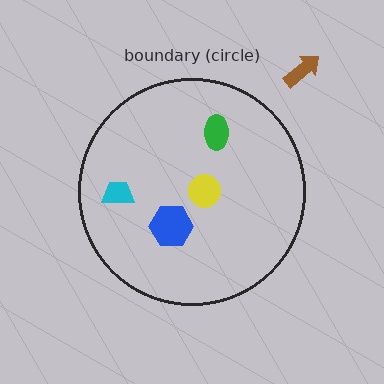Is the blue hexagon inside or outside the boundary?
Inside.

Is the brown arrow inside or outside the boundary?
Outside.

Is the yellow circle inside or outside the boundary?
Inside.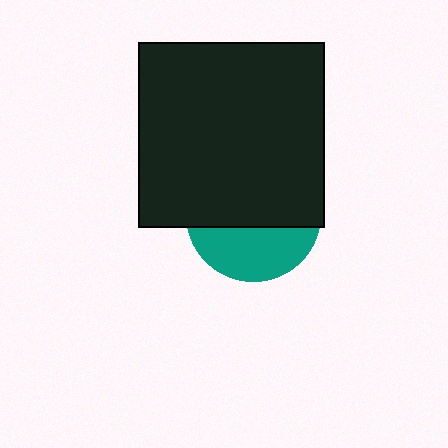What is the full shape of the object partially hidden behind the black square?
The partially hidden object is a teal circle.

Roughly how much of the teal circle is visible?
A small part of it is visible (roughly 38%).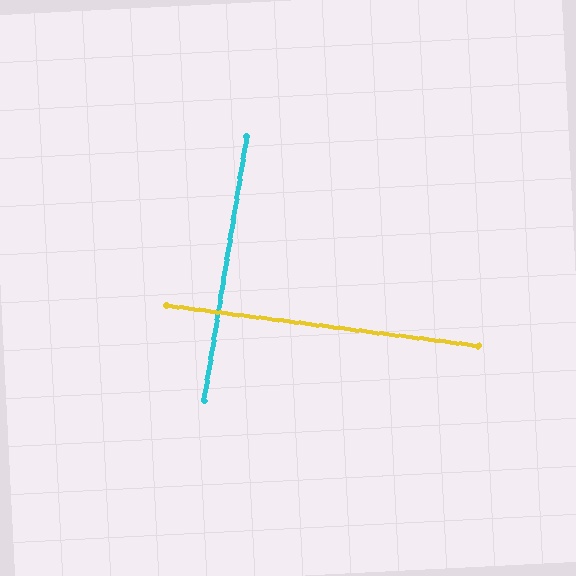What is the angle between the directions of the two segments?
Approximately 88 degrees.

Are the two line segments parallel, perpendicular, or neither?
Perpendicular — they meet at approximately 88°.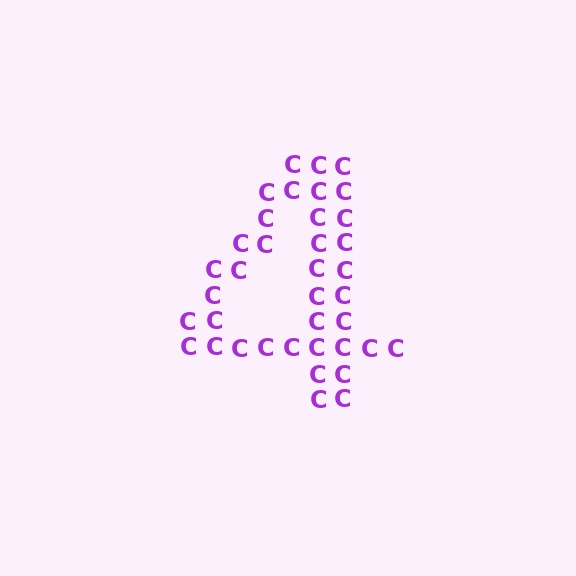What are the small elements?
The small elements are letter C's.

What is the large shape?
The large shape is the digit 4.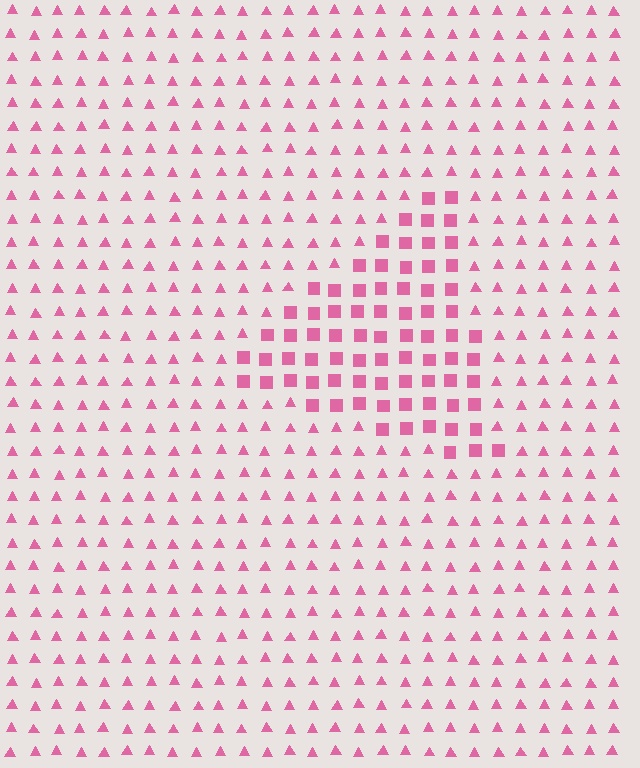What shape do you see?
I see a triangle.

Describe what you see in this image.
The image is filled with small pink elements arranged in a uniform grid. A triangle-shaped region contains squares, while the surrounding area contains triangles. The boundary is defined purely by the change in element shape.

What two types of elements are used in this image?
The image uses squares inside the triangle region and triangles outside it.